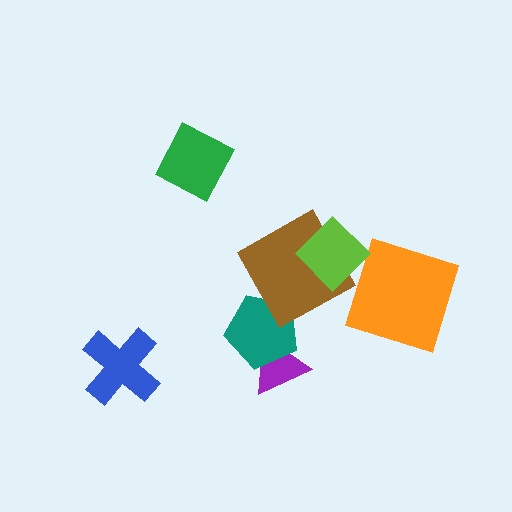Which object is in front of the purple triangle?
The teal pentagon is in front of the purple triangle.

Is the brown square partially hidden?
Yes, it is partially covered by another shape.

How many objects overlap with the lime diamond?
1 object overlaps with the lime diamond.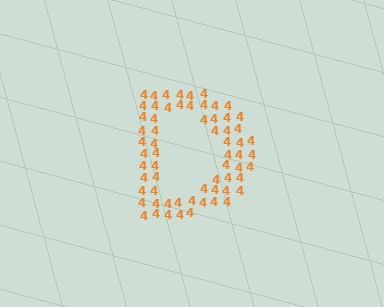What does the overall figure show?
The overall figure shows the letter D.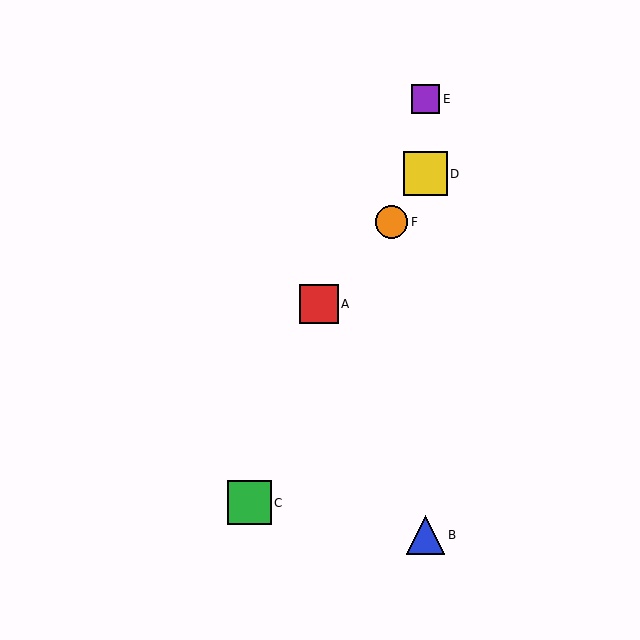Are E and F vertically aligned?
No, E is at x≈426 and F is at x≈392.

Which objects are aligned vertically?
Objects B, D, E are aligned vertically.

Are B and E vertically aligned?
Yes, both are at x≈426.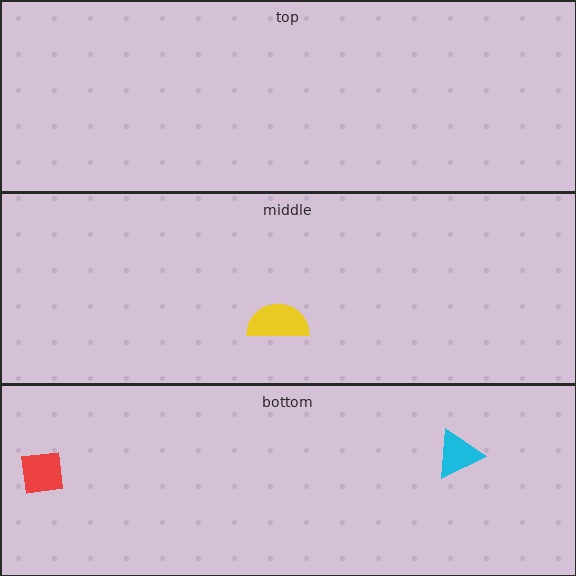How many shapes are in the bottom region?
2.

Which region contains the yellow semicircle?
The middle region.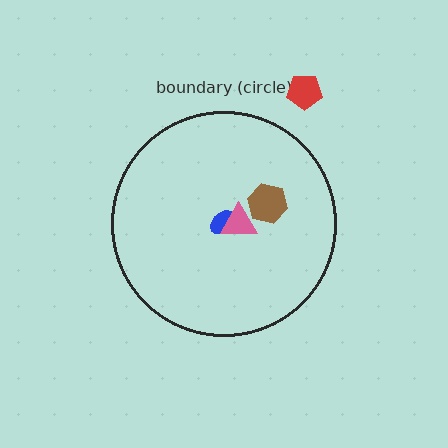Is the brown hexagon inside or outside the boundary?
Inside.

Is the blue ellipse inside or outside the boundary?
Inside.